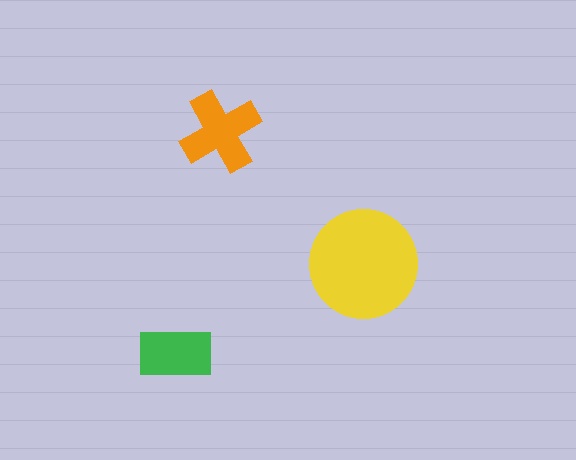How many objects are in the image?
There are 3 objects in the image.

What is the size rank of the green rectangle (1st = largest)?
3rd.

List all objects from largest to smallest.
The yellow circle, the orange cross, the green rectangle.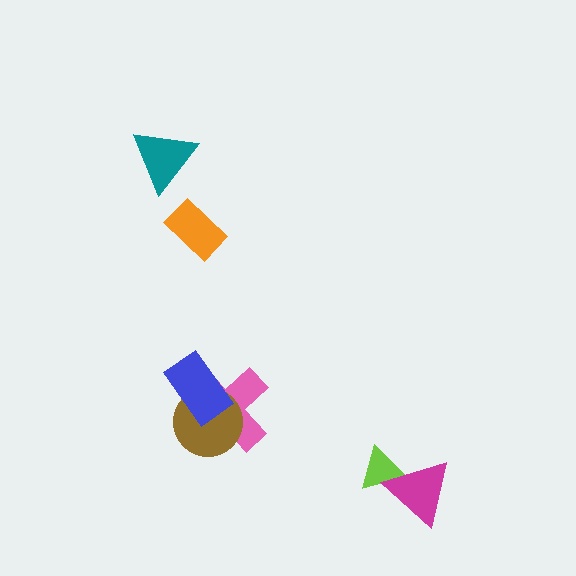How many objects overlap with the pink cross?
2 objects overlap with the pink cross.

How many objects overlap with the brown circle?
2 objects overlap with the brown circle.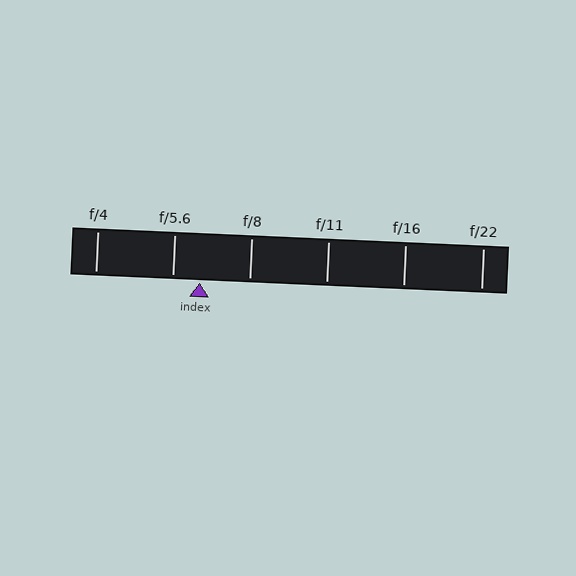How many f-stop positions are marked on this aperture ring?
There are 6 f-stop positions marked.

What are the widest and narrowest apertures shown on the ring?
The widest aperture shown is f/4 and the narrowest is f/22.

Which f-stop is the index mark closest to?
The index mark is closest to f/5.6.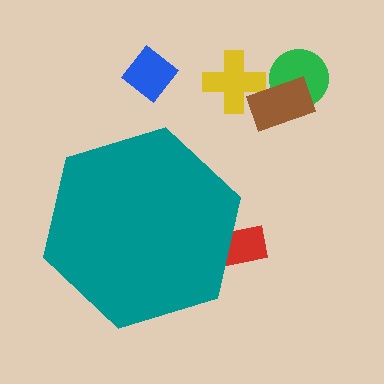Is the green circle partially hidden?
No, the green circle is fully visible.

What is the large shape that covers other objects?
A teal hexagon.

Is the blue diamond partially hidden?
No, the blue diamond is fully visible.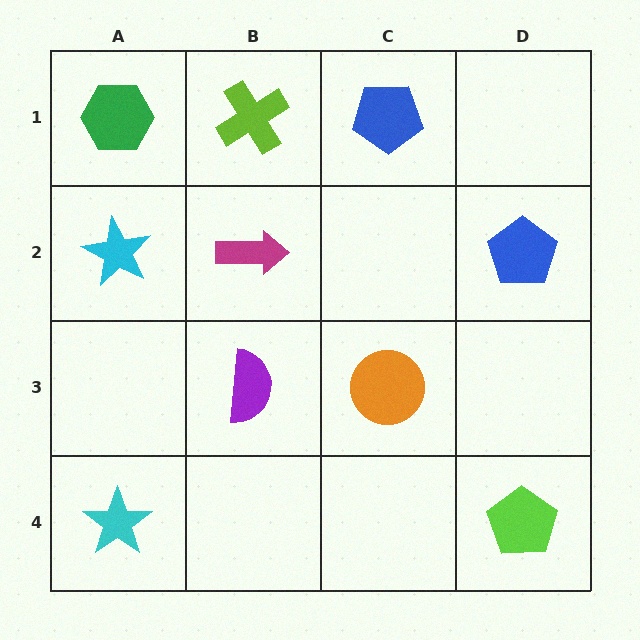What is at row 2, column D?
A blue pentagon.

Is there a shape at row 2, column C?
No, that cell is empty.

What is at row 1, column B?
A lime cross.